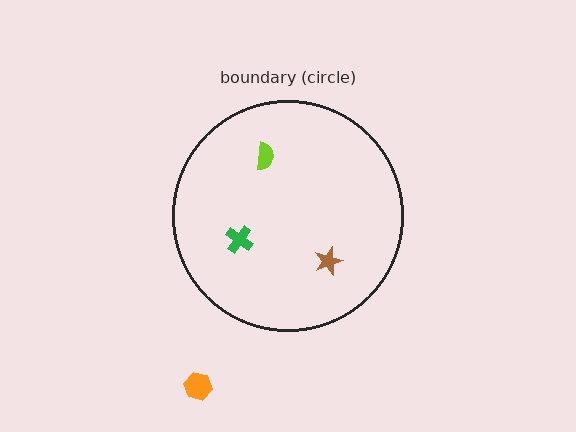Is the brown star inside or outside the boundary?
Inside.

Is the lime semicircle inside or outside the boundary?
Inside.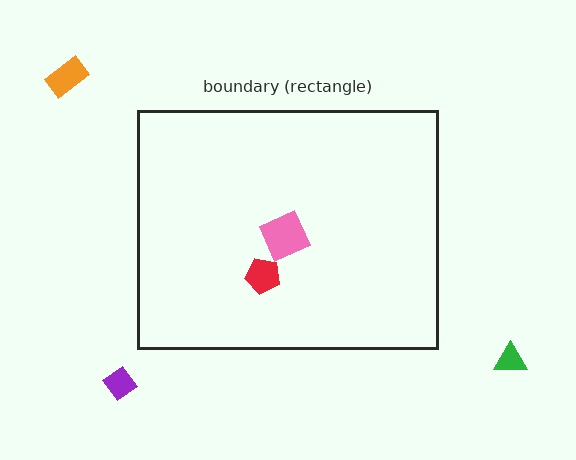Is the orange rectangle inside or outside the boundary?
Outside.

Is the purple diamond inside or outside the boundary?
Outside.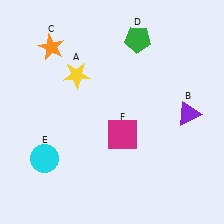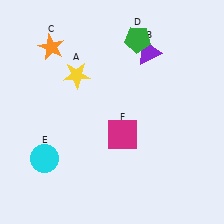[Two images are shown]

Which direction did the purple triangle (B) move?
The purple triangle (B) moved up.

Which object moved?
The purple triangle (B) moved up.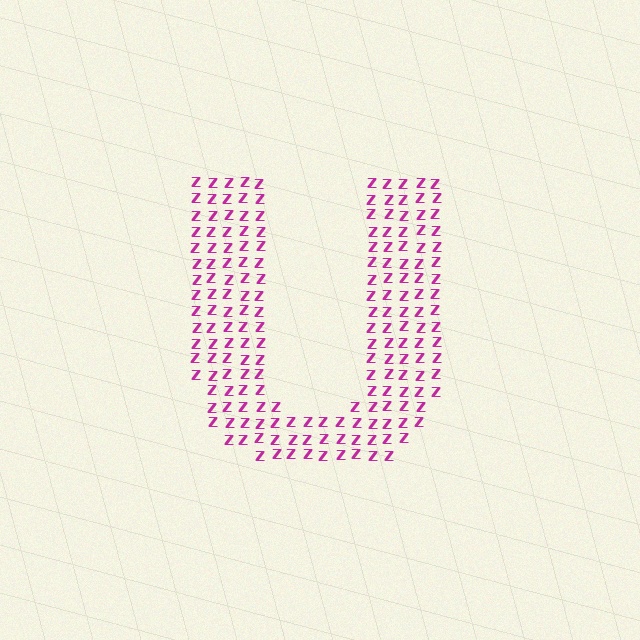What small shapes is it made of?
It is made of small letter Z's.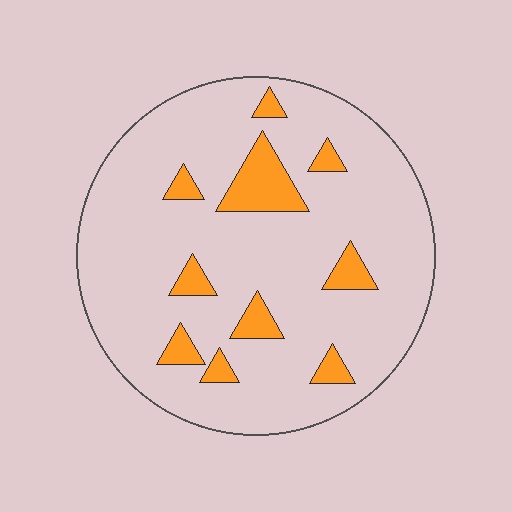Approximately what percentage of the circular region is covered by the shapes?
Approximately 15%.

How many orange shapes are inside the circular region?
10.